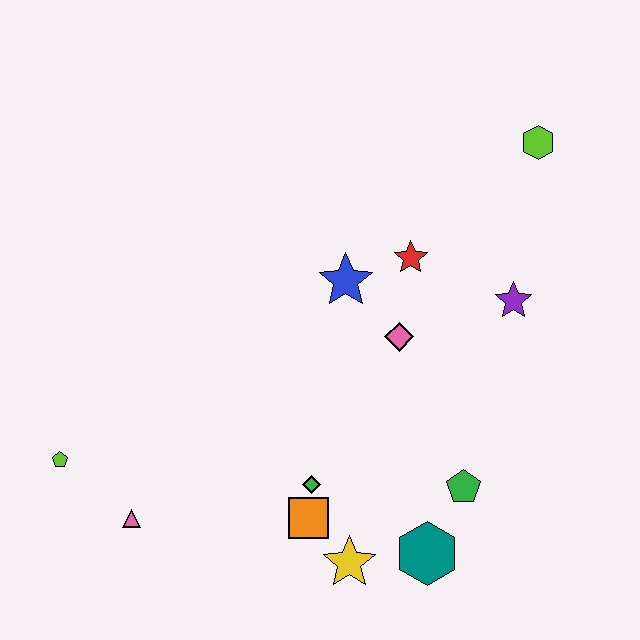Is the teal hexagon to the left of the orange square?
No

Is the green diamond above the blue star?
No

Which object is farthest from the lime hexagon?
The lime pentagon is farthest from the lime hexagon.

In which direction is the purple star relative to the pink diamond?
The purple star is to the right of the pink diamond.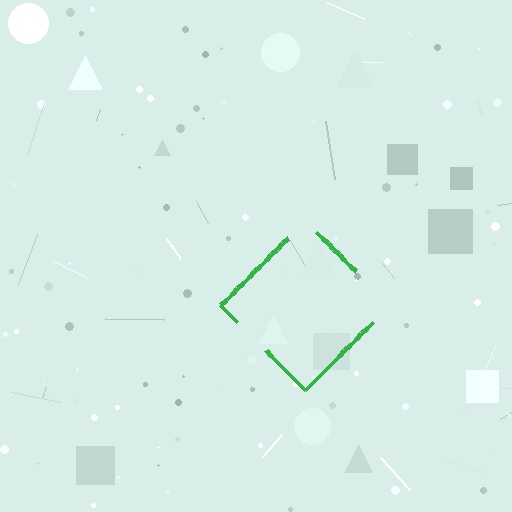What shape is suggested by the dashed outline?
The dashed outline suggests a diamond.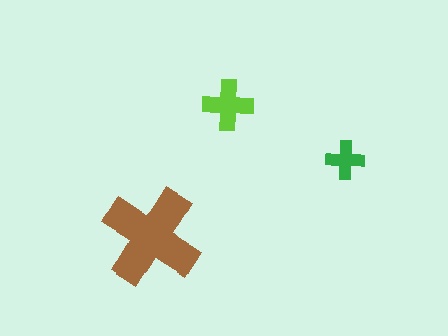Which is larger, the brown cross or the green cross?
The brown one.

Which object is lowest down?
The brown cross is bottommost.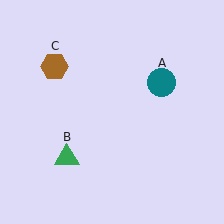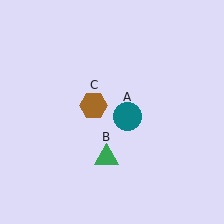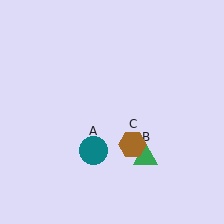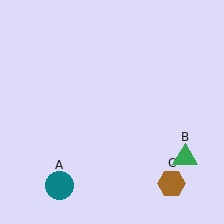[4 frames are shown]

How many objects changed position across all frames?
3 objects changed position: teal circle (object A), green triangle (object B), brown hexagon (object C).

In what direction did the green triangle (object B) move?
The green triangle (object B) moved right.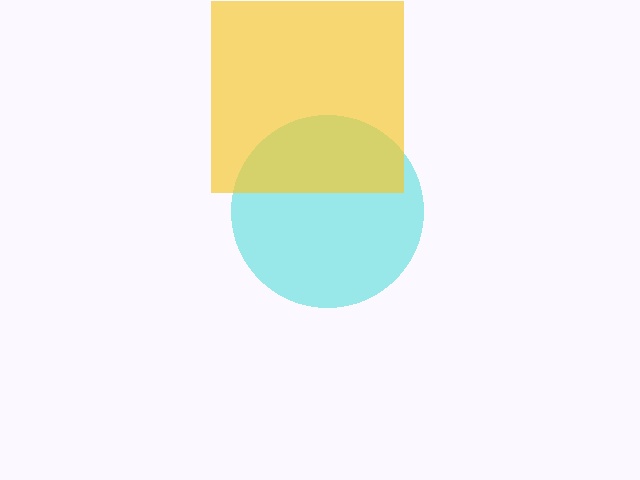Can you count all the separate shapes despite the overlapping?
Yes, there are 2 separate shapes.